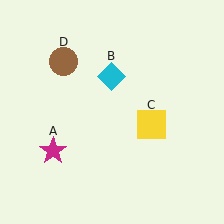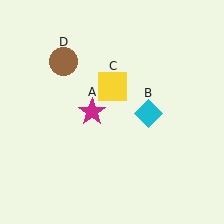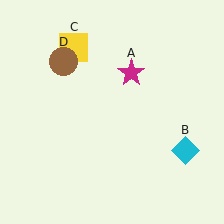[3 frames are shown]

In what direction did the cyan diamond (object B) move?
The cyan diamond (object B) moved down and to the right.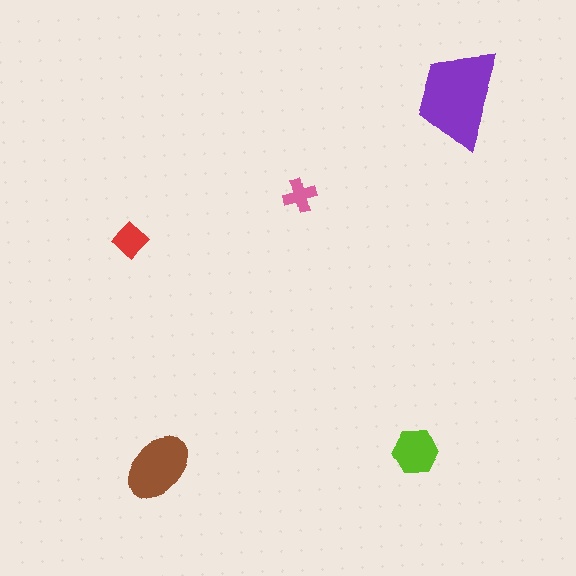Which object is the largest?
The purple trapezoid.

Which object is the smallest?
The pink cross.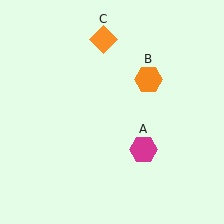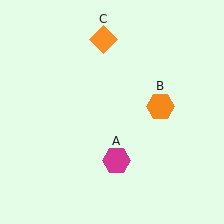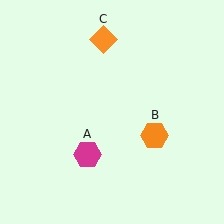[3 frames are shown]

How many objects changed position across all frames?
2 objects changed position: magenta hexagon (object A), orange hexagon (object B).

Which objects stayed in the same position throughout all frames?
Orange diamond (object C) remained stationary.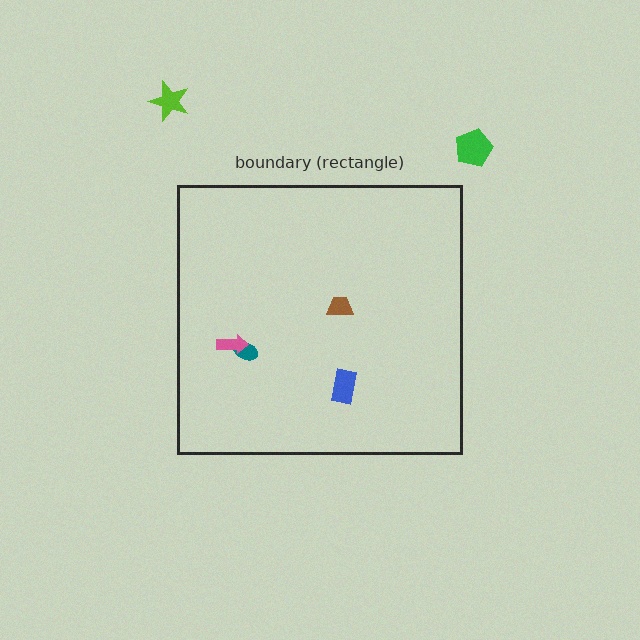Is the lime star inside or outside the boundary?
Outside.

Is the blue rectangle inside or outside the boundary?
Inside.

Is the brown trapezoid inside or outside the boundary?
Inside.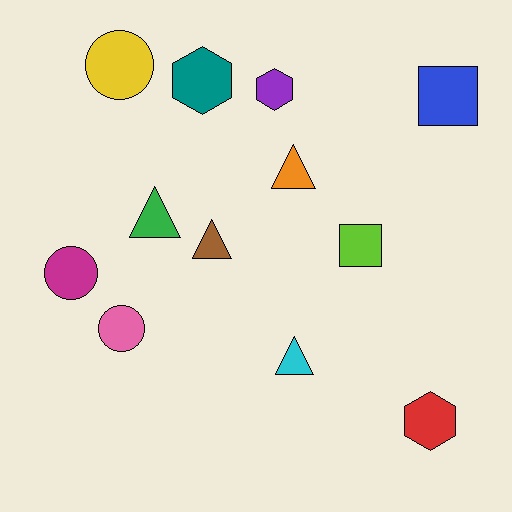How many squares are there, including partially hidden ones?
There are 2 squares.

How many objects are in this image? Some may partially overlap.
There are 12 objects.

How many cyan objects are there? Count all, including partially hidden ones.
There is 1 cyan object.